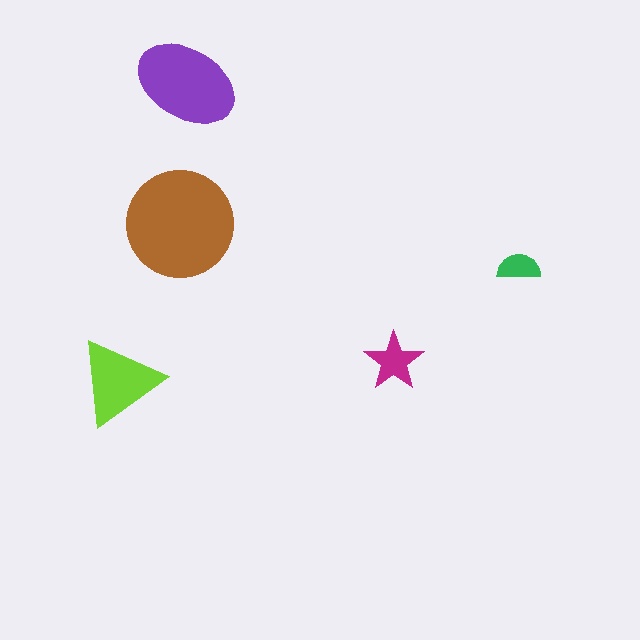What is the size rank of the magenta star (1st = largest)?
4th.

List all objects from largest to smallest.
The brown circle, the purple ellipse, the lime triangle, the magenta star, the green semicircle.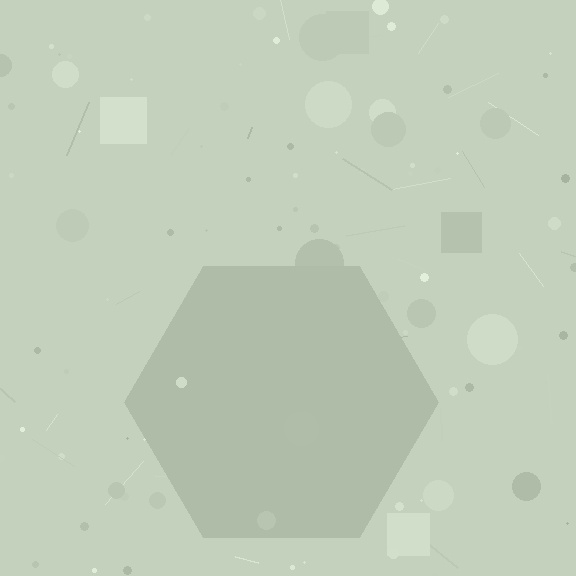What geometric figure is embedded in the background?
A hexagon is embedded in the background.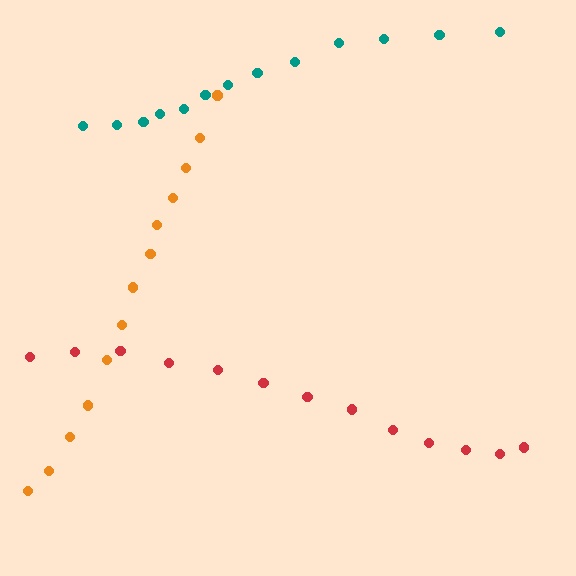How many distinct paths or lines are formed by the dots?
There are 3 distinct paths.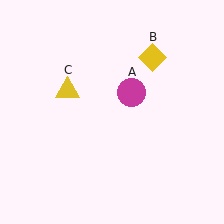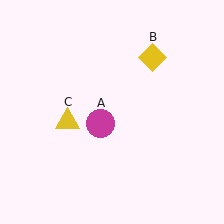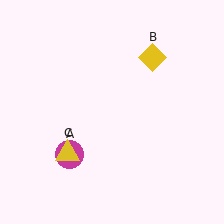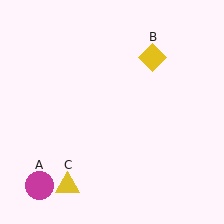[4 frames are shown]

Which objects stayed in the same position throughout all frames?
Yellow diamond (object B) remained stationary.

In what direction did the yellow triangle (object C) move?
The yellow triangle (object C) moved down.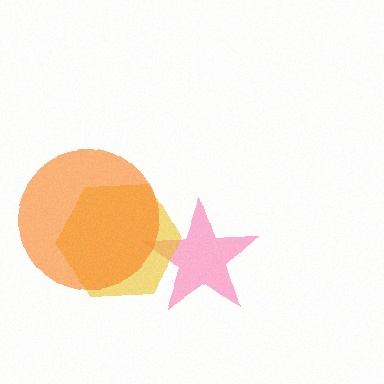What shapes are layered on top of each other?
The layered shapes are: a pink star, a yellow hexagon, an orange circle.